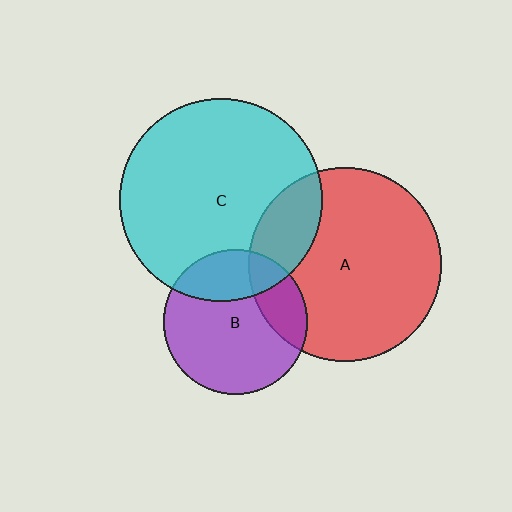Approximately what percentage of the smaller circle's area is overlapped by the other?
Approximately 25%.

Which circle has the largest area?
Circle C (cyan).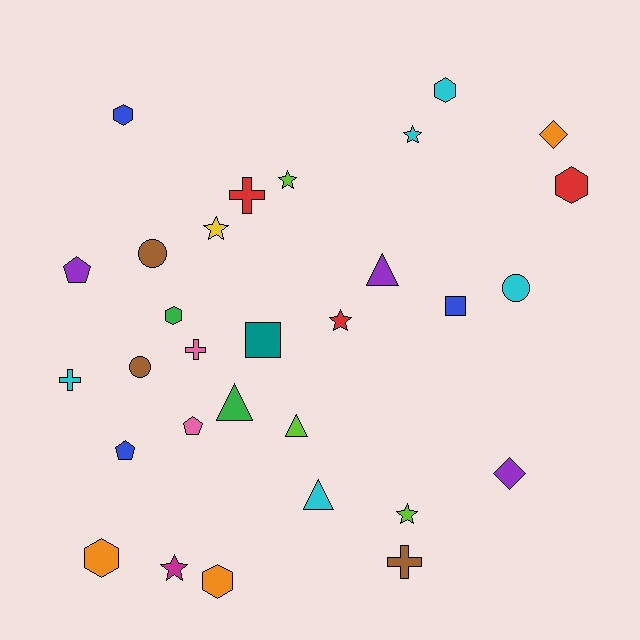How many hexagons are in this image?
There are 6 hexagons.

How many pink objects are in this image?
There are 2 pink objects.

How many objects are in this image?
There are 30 objects.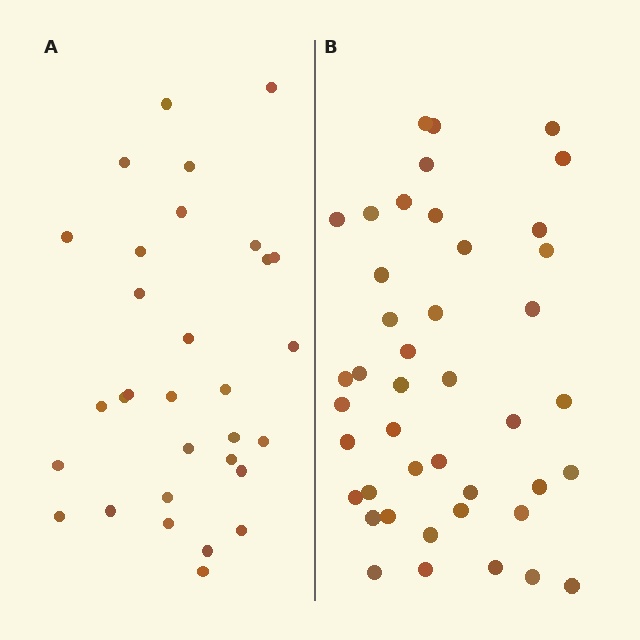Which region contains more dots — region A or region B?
Region B (the right region) has more dots.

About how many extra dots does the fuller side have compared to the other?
Region B has roughly 12 or so more dots than region A.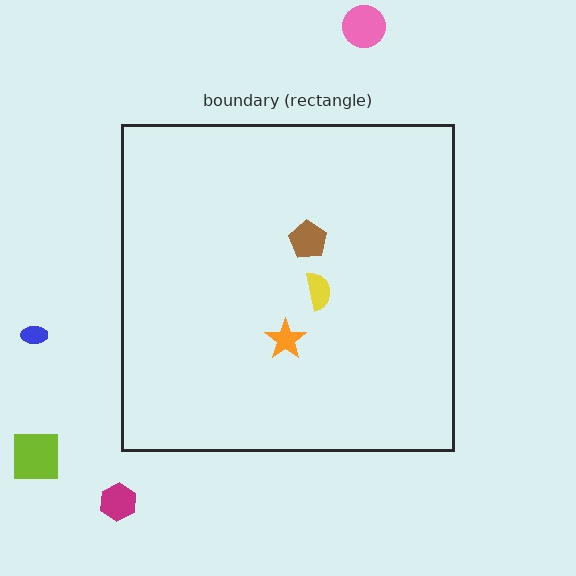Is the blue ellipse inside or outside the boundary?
Outside.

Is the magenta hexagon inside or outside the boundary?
Outside.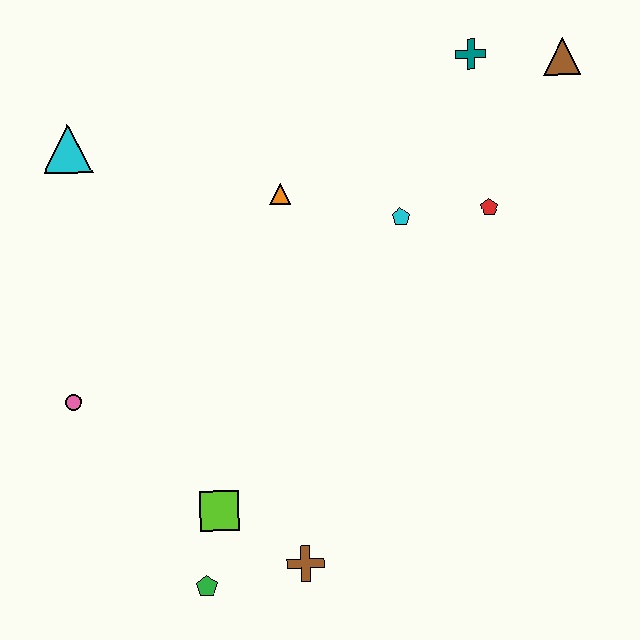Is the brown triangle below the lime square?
No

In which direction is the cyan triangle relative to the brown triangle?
The cyan triangle is to the left of the brown triangle.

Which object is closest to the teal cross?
The brown triangle is closest to the teal cross.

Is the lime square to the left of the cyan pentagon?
Yes